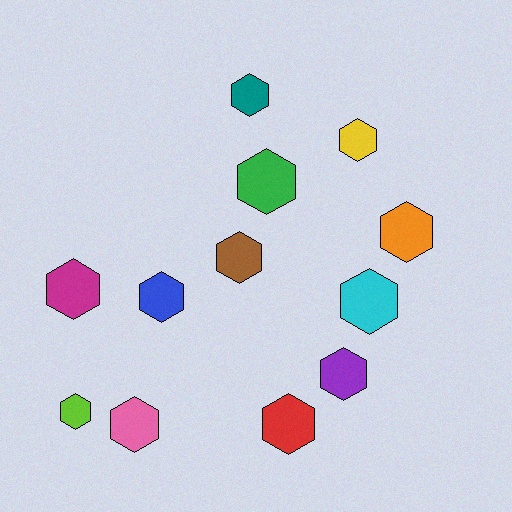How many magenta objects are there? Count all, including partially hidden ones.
There is 1 magenta object.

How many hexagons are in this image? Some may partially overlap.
There are 12 hexagons.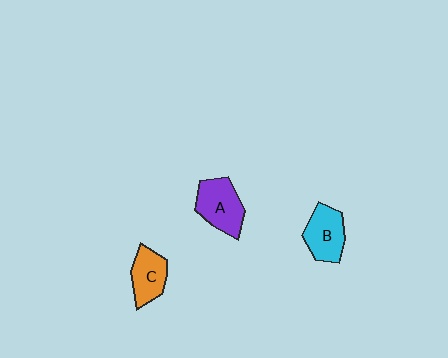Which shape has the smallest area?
Shape C (orange).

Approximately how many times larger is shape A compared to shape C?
Approximately 1.3 times.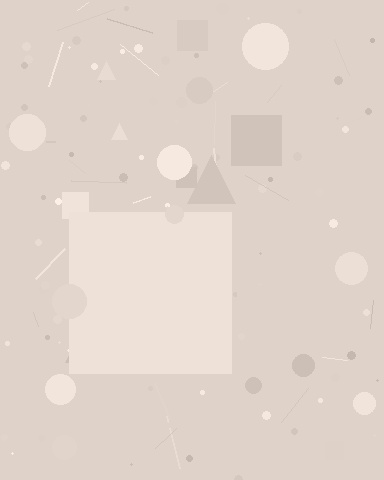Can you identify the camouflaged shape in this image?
The camouflaged shape is a square.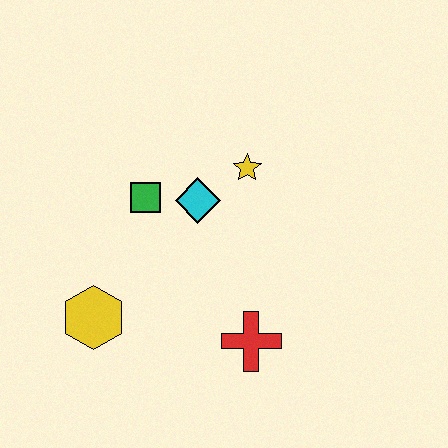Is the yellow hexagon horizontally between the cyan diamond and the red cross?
No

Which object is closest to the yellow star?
The cyan diamond is closest to the yellow star.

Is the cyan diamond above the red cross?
Yes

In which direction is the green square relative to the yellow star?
The green square is to the left of the yellow star.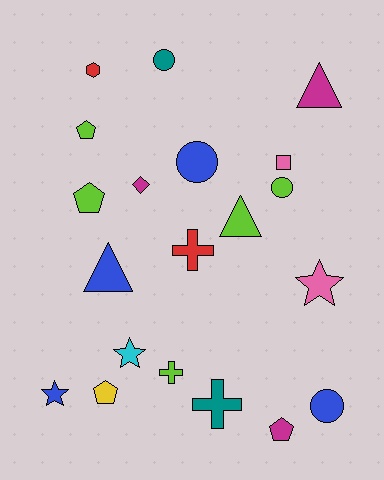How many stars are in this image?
There are 3 stars.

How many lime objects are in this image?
There are 5 lime objects.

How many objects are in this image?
There are 20 objects.